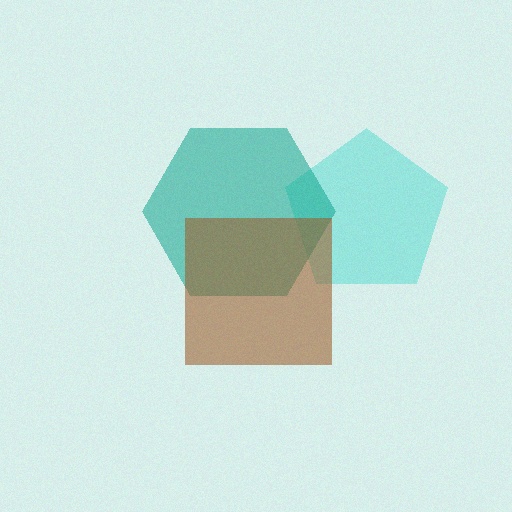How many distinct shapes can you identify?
There are 3 distinct shapes: a cyan pentagon, a teal hexagon, a brown square.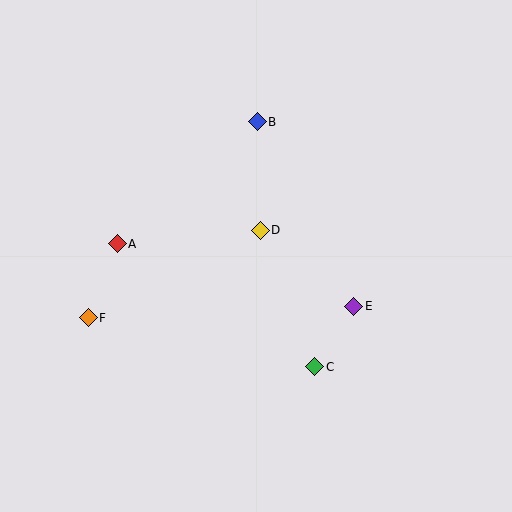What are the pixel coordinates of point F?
Point F is at (88, 318).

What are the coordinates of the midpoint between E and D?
The midpoint between E and D is at (307, 268).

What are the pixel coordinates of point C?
Point C is at (315, 367).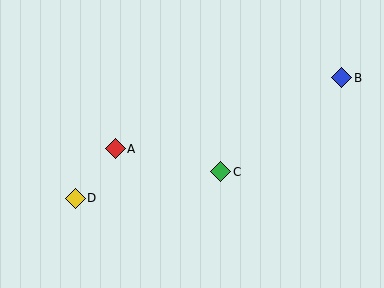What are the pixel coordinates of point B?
Point B is at (342, 78).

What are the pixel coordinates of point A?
Point A is at (115, 149).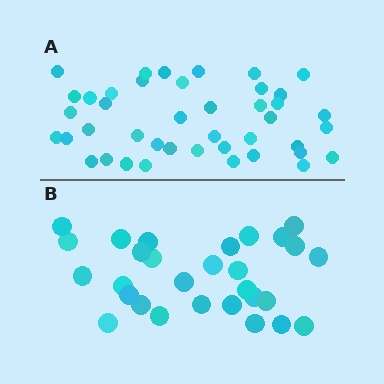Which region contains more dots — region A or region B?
Region A (the top region) has more dots.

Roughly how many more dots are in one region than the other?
Region A has approximately 15 more dots than region B.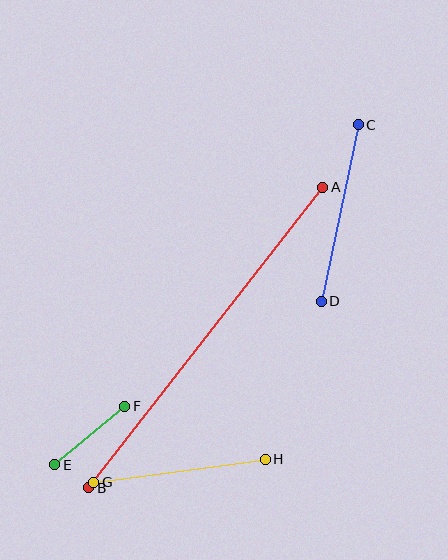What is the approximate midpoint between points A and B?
The midpoint is at approximately (206, 337) pixels.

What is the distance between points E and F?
The distance is approximately 91 pixels.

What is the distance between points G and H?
The distance is approximately 173 pixels.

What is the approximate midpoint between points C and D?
The midpoint is at approximately (340, 213) pixels.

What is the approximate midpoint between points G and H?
The midpoint is at approximately (180, 471) pixels.